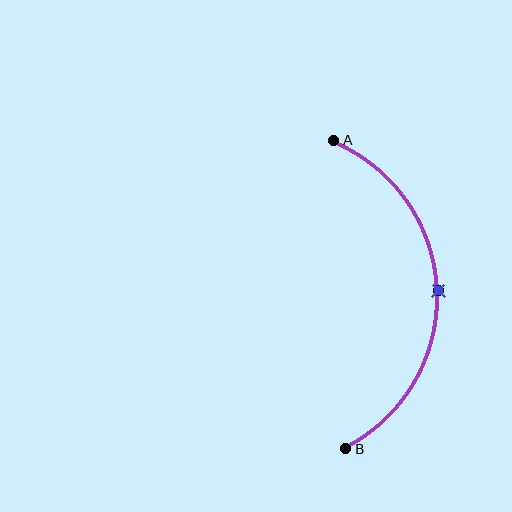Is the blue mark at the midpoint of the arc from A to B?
Yes. The blue mark lies on the arc at equal arc-length from both A and B — it is the arc midpoint.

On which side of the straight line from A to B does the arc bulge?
The arc bulges to the right of the straight line connecting A and B.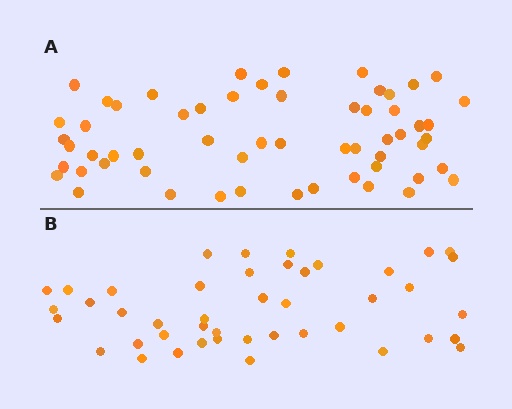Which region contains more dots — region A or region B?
Region A (the top region) has more dots.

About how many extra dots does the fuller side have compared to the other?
Region A has approximately 15 more dots than region B.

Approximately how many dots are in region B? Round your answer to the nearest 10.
About 40 dots. (The exact count is 44, which rounds to 40.)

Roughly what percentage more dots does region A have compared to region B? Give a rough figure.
About 30% more.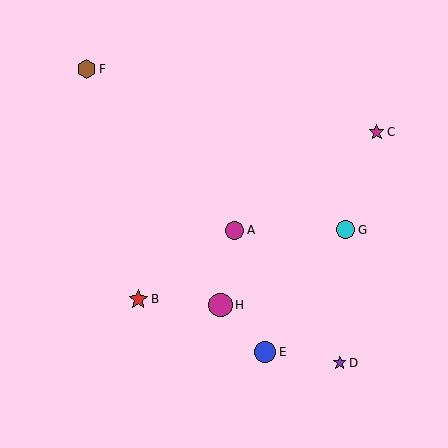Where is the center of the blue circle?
The center of the blue circle is at (265, 352).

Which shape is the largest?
The magenta circle (labeled H) is the largest.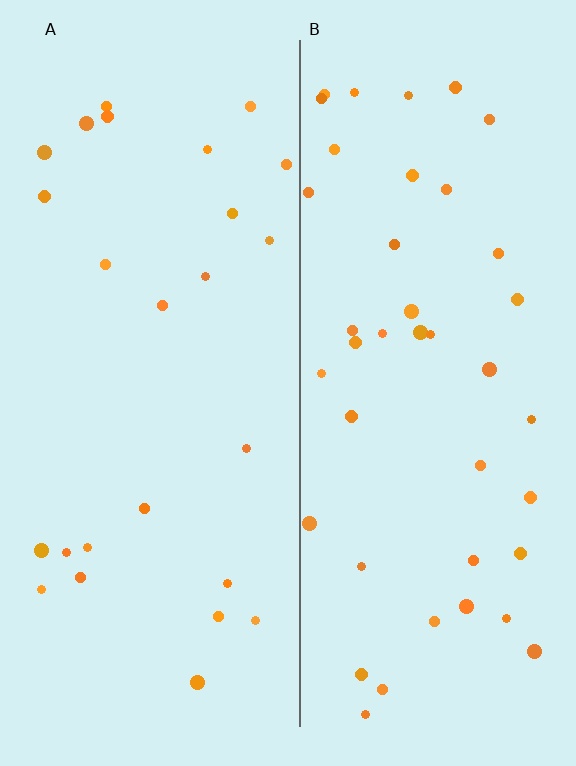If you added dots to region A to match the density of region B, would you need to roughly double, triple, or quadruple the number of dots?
Approximately double.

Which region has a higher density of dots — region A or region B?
B (the right).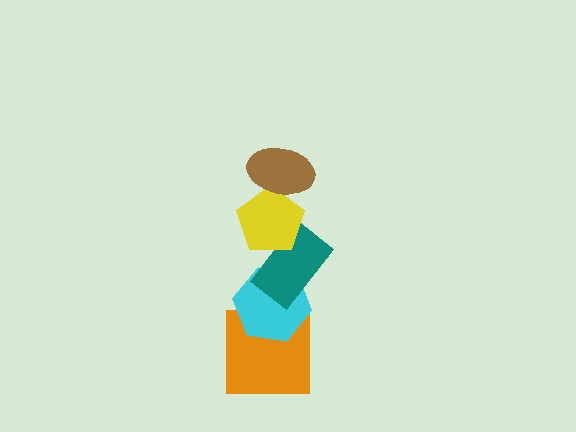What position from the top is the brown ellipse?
The brown ellipse is 1st from the top.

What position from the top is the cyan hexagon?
The cyan hexagon is 4th from the top.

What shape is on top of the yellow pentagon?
The brown ellipse is on top of the yellow pentagon.